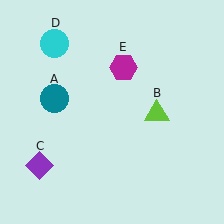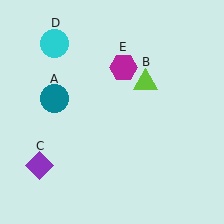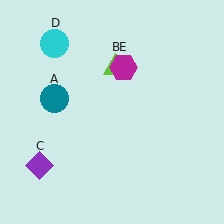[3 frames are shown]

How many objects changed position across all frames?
1 object changed position: lime triangle (object B).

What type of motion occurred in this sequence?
The lime triangle (object B) rotated counterclockwise around the center of the scene.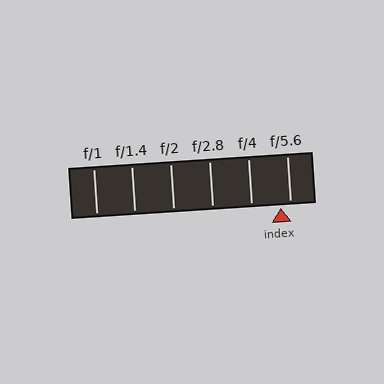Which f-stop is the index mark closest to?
The index mark is closest to f/5.6.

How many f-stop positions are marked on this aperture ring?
There are 6 f-stop positions marked.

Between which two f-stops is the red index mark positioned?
The index mark is between f/4 and f/5.6.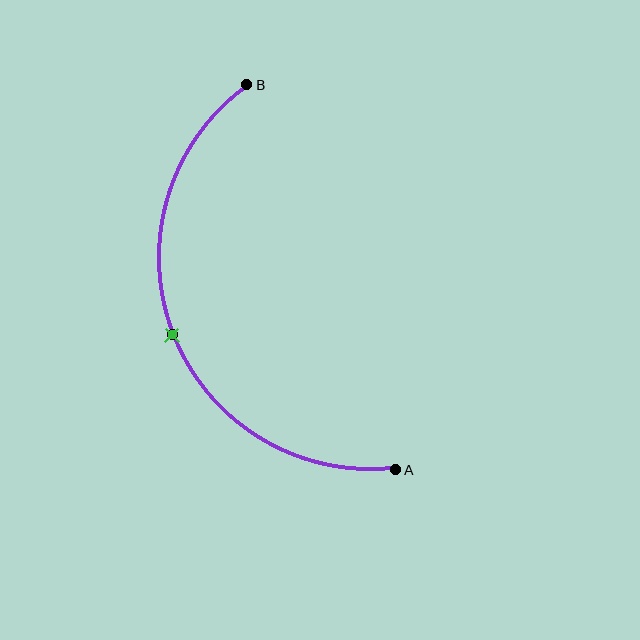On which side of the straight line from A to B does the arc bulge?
The arc bulges to the left of the straight line connecting A and B.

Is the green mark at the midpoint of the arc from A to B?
Yes. The green mark lies on the arc at equal arc-length from both A and B — it is the arc midpoint.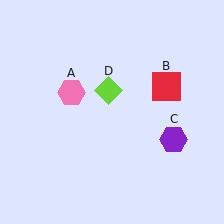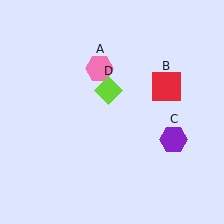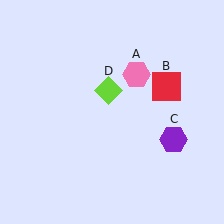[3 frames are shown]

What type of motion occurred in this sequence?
The pink hexagon (object A) rotated clockwise around the center of the scene.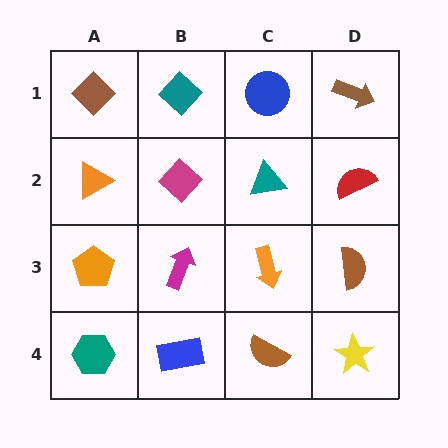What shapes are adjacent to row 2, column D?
A brown arrow (row 1, column D), a brown semicircle (row 3, column D), a teal triangle (row 2, column C).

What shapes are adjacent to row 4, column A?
An orange pentagon (row 3, column A), a blue rectangle (row 4, column B).